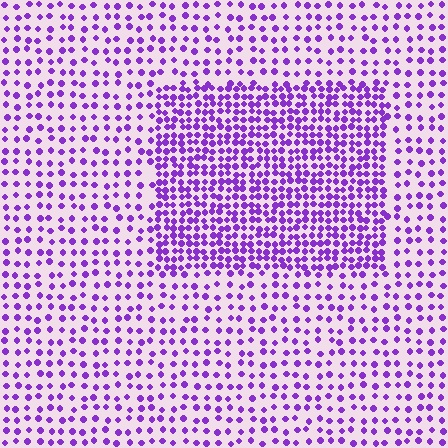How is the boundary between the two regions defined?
The boundary is defined by a change in element density (approximately 2.1x ratio). All elements are the same color, size, and shape.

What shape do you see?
I see a rectangle.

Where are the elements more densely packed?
The elements are more densely packed inside the rectangle boundary.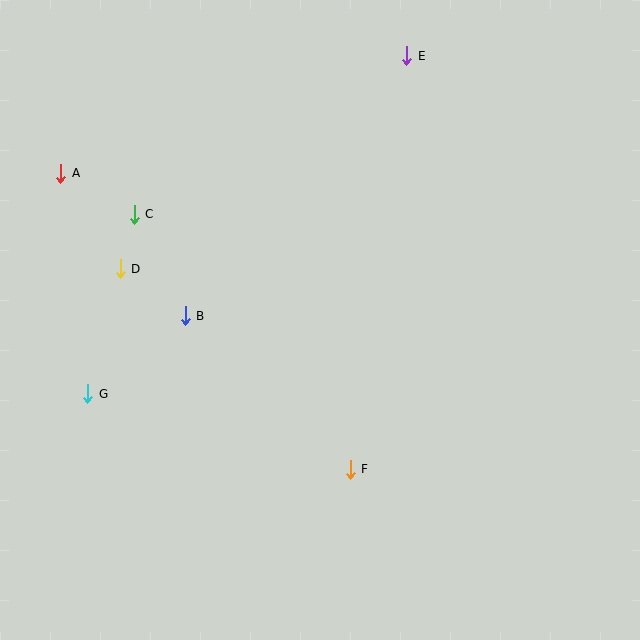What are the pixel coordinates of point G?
Point G is at (88, 394).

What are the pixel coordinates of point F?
Point F is at (350, 469).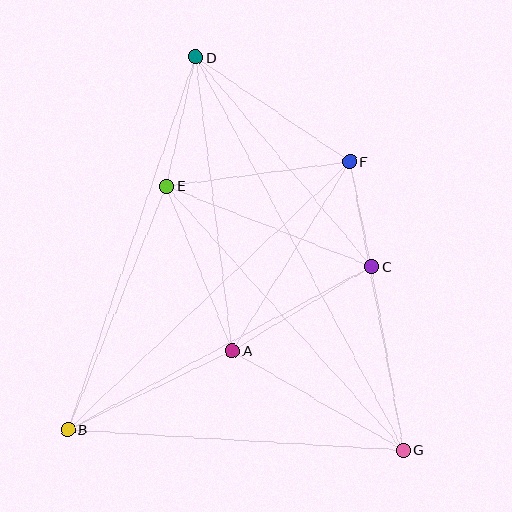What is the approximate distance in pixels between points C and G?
The distance between C and G is approximately 186 pixels.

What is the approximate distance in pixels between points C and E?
The distance between C and E is approximately 220 pixels.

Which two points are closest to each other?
Points C and F are closest to each other.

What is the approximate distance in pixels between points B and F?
The distance between B and F is approximately 389 pixels.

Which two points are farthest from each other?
Points D and G are farthest from each other.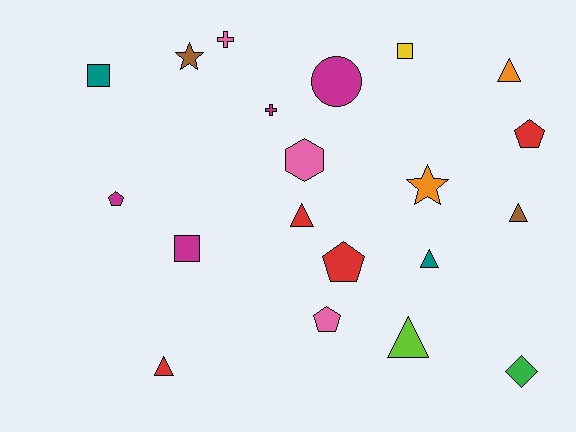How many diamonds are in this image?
There is 1 diamond.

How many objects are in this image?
There are 20 objects.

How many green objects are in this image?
There is 1 green object.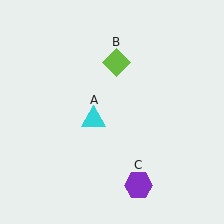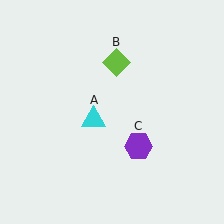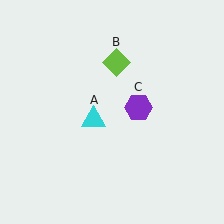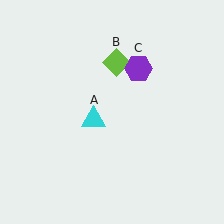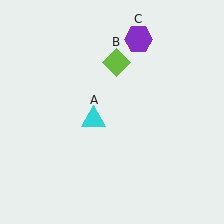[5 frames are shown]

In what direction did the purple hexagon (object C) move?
The purple hexagon (object C) moved up.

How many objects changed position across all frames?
1 object changed position: purple hexagon (object C).